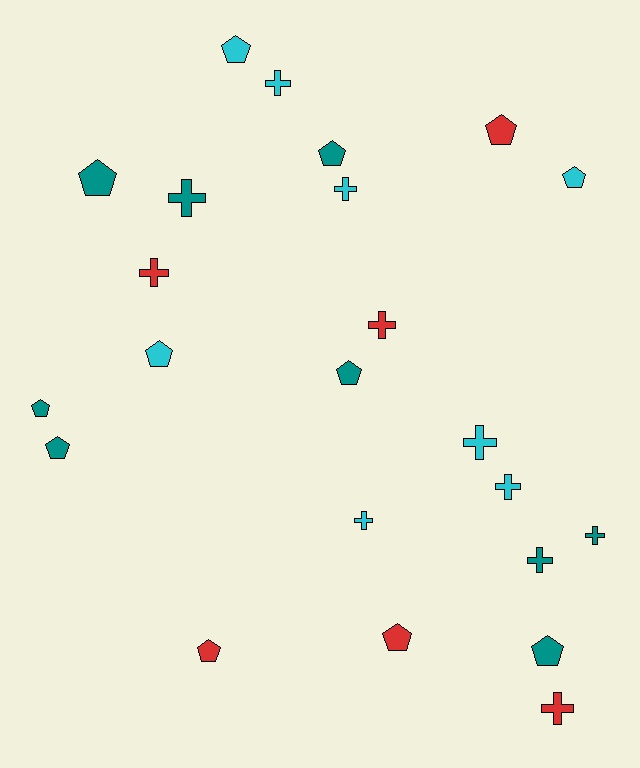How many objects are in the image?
There are 23 objects.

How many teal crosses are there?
There are 3 teal crosses.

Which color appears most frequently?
Teal, with 9 objects.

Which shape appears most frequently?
Pentagon, with 12 objects.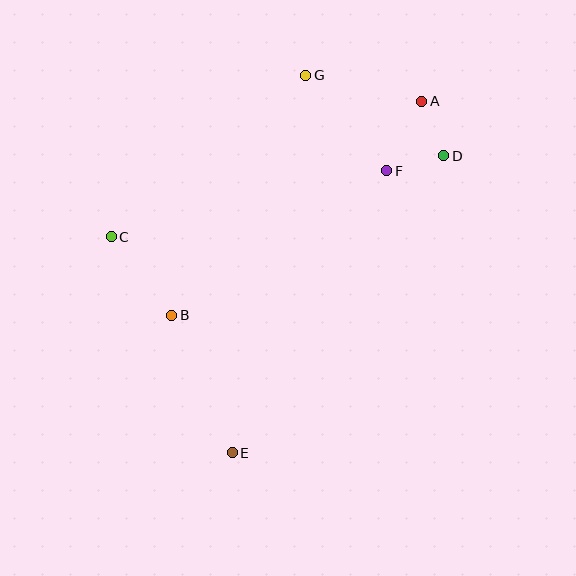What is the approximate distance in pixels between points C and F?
The distance between C and F is approximately 284 pixels.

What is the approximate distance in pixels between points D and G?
The distance between D and G is approximately 160 pixels.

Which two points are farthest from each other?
Points A and E are farthest from each other.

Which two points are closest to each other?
Points A and D are closest to each other.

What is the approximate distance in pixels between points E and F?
The distance between E and F is approximately 322 pixels.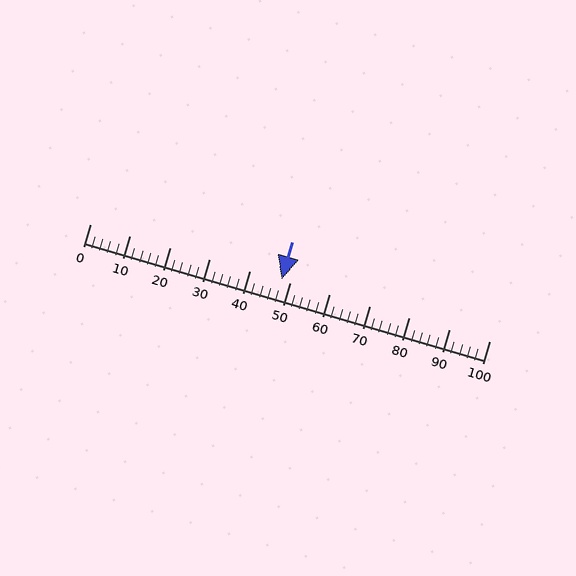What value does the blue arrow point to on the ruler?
The blue arrow points to approximately 48.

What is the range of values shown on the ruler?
The ruler shows values from 0 to 100.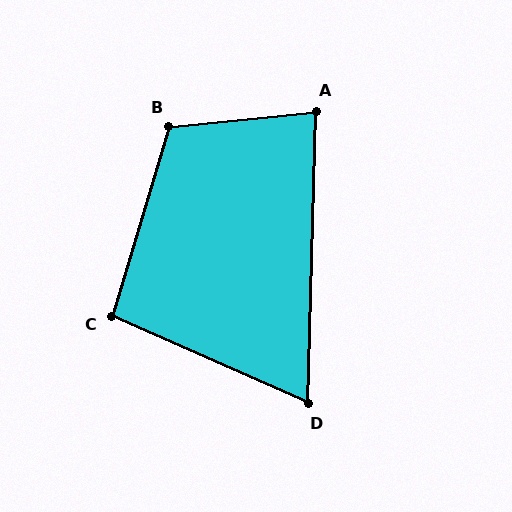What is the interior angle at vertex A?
Approximately 83 degrees (acute).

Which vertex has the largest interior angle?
B, at approximately 112 degrees.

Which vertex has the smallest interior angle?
D, at approximately 68 degrees.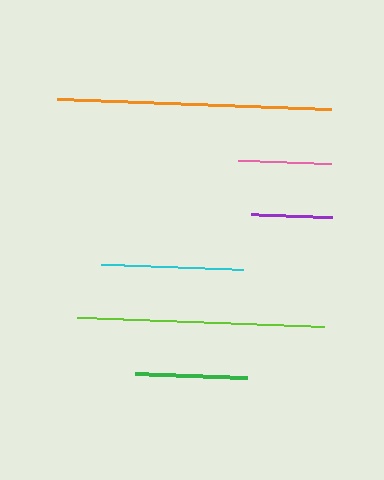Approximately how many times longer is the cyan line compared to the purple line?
The cyan line is approximately 1.7 times the length of the purple line.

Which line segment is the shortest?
The purple line is the shortest at approximately 81 pixels.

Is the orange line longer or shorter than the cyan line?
The orange line is longer than the cyan line.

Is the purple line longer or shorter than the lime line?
The lime line is longer than the purple line.